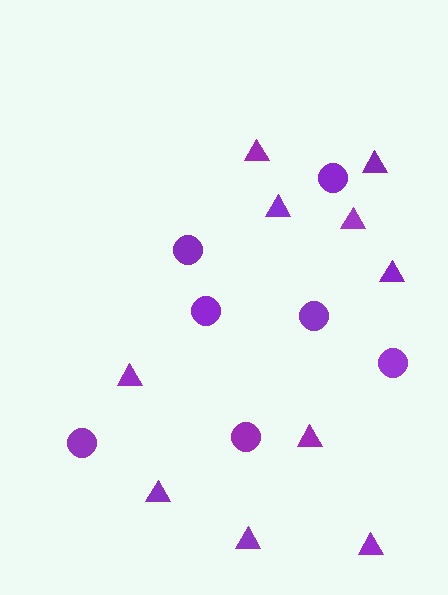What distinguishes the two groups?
There are 2 groups: one group of circles (7) and one group of triangles (10).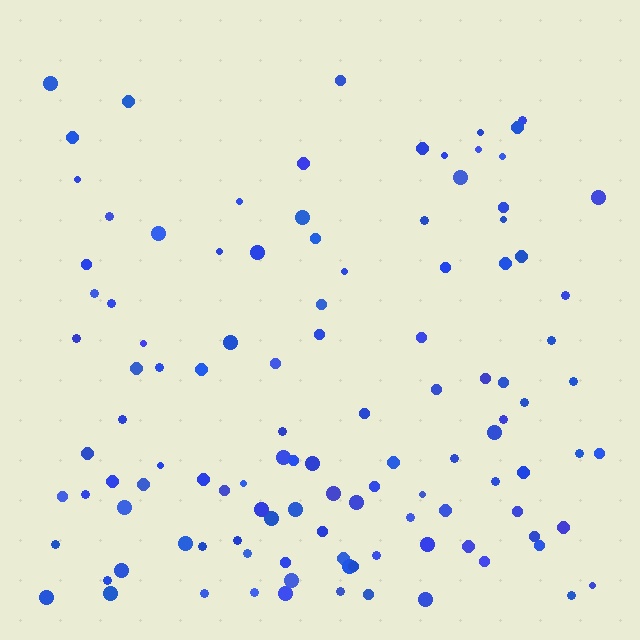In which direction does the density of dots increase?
From top to bottom, with the bottom side densest.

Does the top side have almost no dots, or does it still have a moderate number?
Still a moderate number, just noticeably fewer than the bottom.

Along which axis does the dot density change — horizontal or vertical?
Vertical.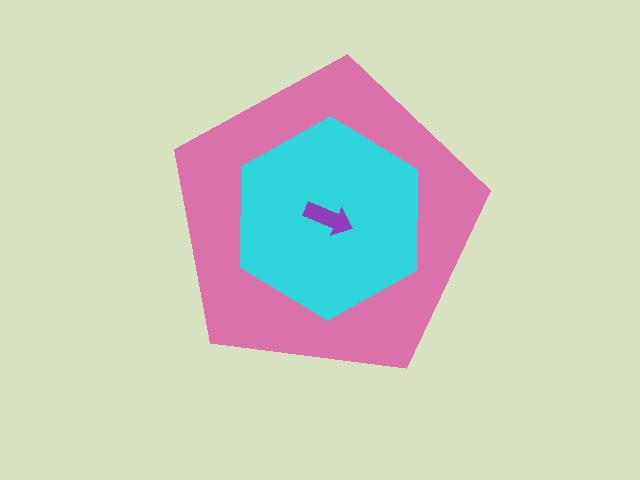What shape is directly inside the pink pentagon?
The cyan hexagon.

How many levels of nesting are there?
3.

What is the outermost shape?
The pink pentagon.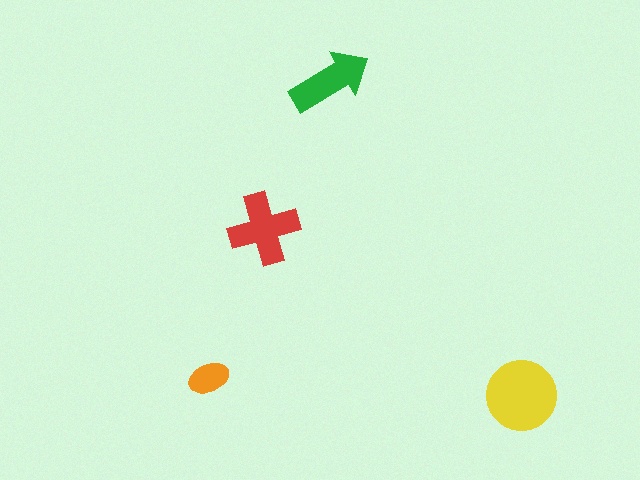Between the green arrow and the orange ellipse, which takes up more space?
The green arrow.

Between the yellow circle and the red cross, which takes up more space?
The yellow circle.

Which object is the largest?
The yellow circle.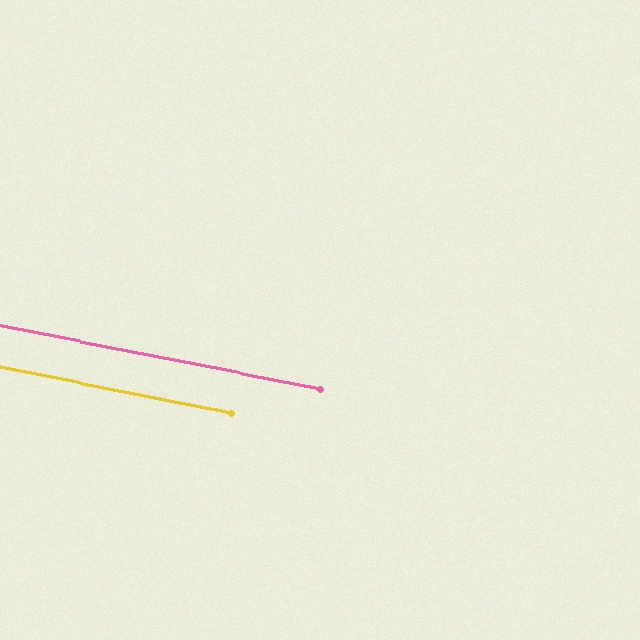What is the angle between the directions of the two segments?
Approximately 0 degrees.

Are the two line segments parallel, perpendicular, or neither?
Parallel — their directions differ by only 0.3°.